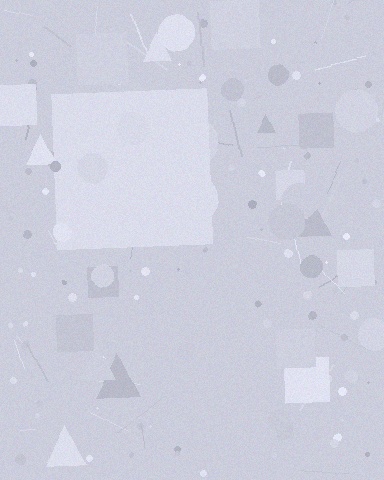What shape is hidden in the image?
A square is hidden in the image.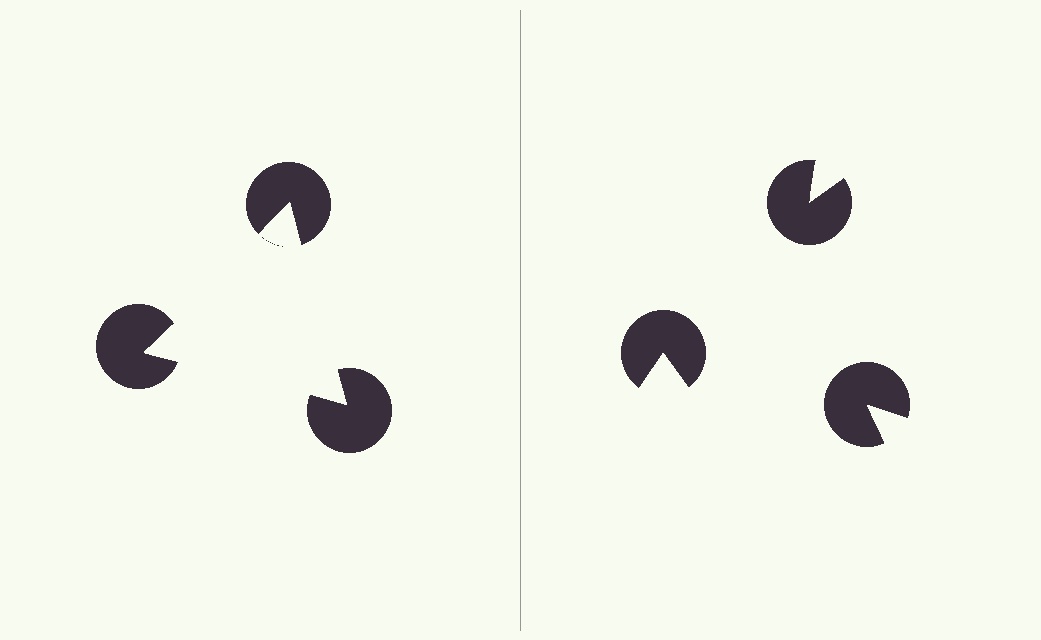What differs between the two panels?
The pac-man discs are positioned identically on both sides; only the wedge orientations differ. On the left they align to a triangle; on the right they are misaligned.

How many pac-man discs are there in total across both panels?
6 — 3 on each side.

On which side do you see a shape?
An illusory triangle appears on the left side. On the right side the wedge cuts are rotated, so no coherent shape forms.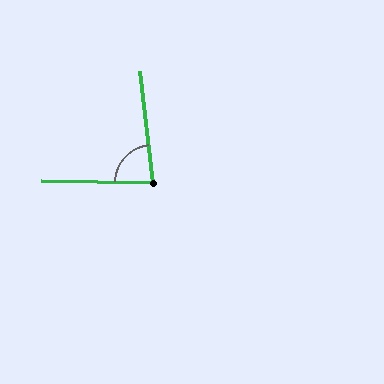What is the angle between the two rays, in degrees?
Approximately 83 degrees.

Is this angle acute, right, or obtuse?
It is acute.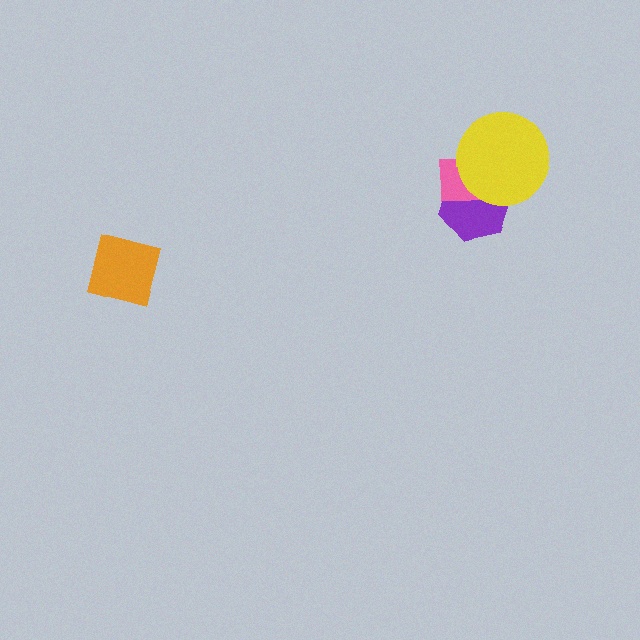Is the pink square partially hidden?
Yes, it is partially covered by another shape.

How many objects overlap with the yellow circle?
2 objects overlap with the yellow circle.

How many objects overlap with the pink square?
2 objects overlap with the pink square.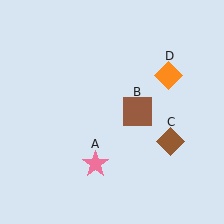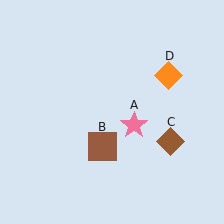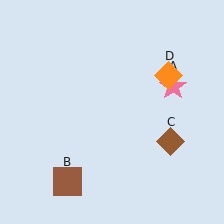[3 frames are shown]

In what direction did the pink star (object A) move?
The pink star (object A) moved up and to the right.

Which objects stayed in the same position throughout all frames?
Brown diamond (object C) and orange diamond (object D) remained stationary.